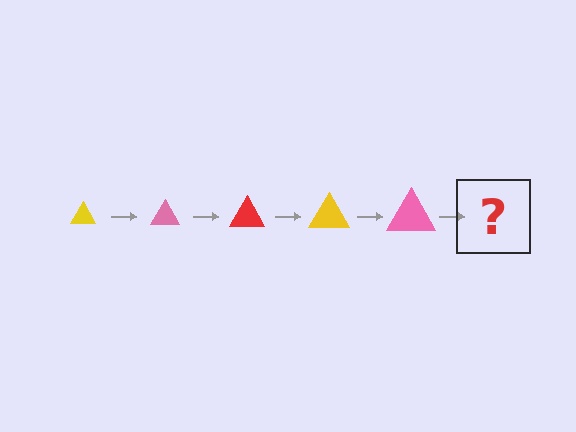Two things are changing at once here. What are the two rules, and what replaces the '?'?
The two rules are that the triangle grows larger each step and the color cycles through yellow, pink, and red. The '?' should be a red triangle, larger than the previous one.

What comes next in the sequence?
The next element should be a red triangle, larger than the previous one.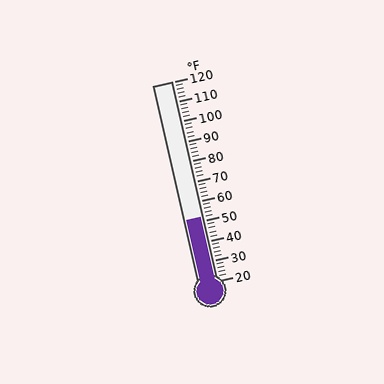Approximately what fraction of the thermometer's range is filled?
The thermometer is filled to approximately 30% of its range.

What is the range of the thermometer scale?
The thermometer scale ranges from 20°F to 120°F.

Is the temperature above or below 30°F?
The temperature is above 30°F.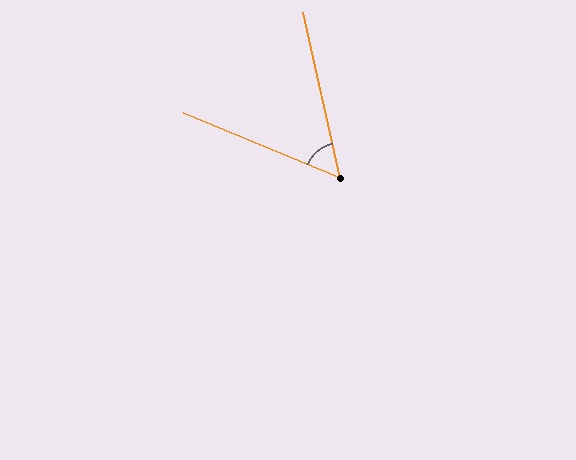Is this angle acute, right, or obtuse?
It is acute.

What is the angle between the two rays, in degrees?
Approximately 55 degrees.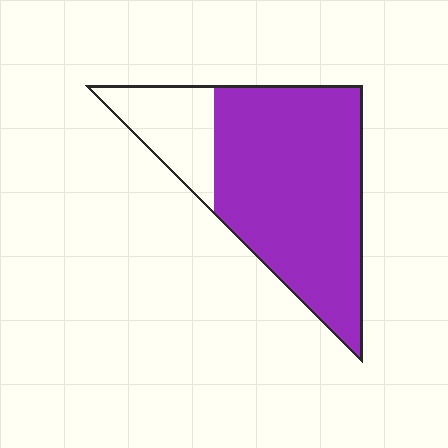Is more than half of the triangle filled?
Yes.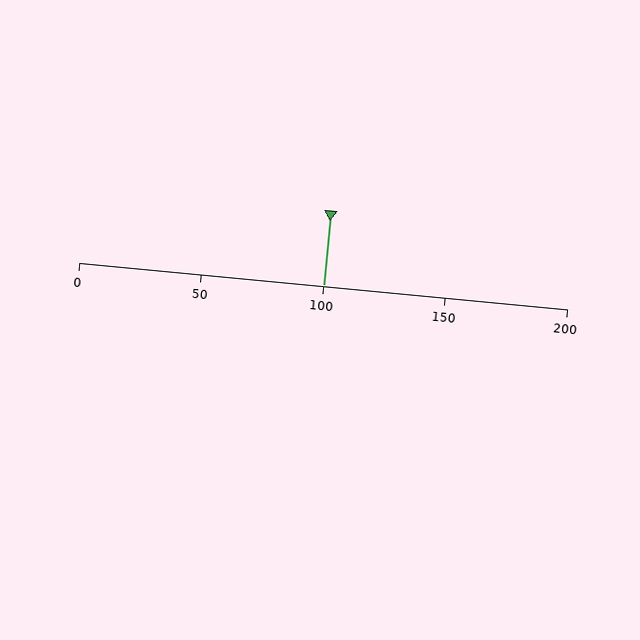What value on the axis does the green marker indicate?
The marker indicates approximately 100.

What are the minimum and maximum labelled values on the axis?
The axis runs from 0 to 200.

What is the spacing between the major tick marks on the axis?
The major ticks are spaced 50 apart.